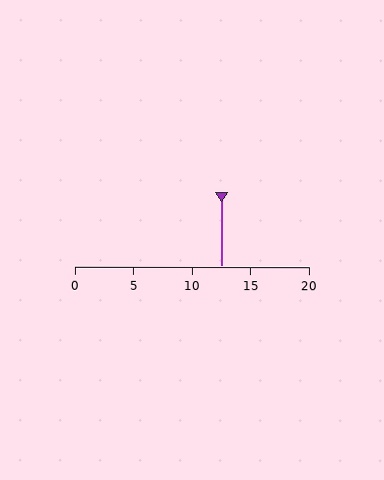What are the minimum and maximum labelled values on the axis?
The axis runs from 0 to 20.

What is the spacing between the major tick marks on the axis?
The major ticks are spaced 5 apart.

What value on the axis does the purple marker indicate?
The marker indicates approximately 12.5.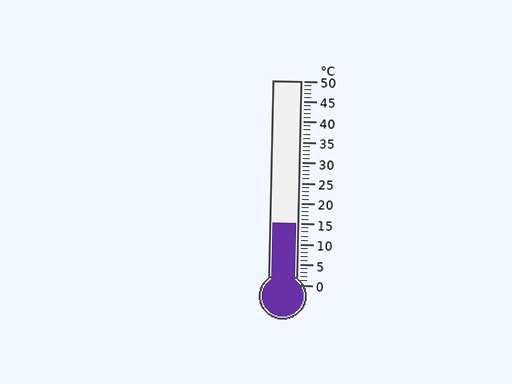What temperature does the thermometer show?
The thermometer shows approximately 15°C.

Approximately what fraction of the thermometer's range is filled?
The thermometer is filled to approximately 30% of its range.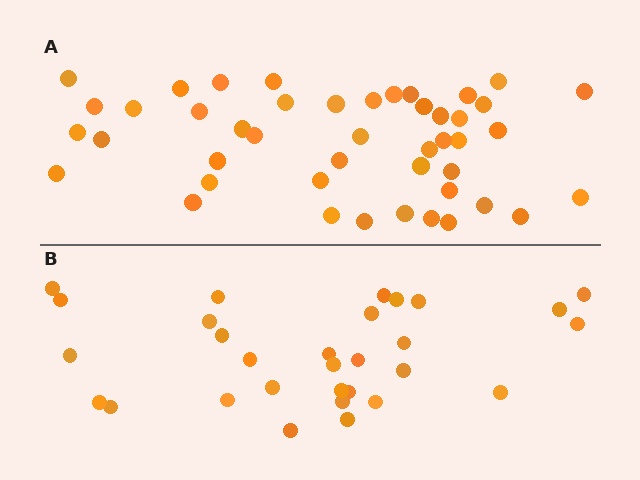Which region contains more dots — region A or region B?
Region A (the top region) has more dots.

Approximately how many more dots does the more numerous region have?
Region A has approximately 15 more dots than region B.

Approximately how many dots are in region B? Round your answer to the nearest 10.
About 30 dots.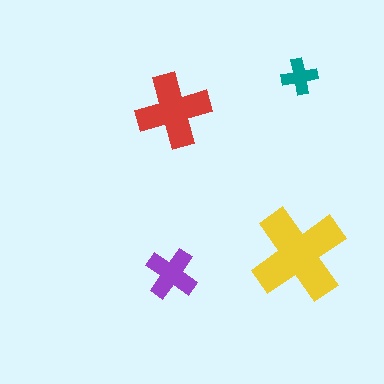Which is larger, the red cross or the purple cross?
The red one.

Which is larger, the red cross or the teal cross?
The red one.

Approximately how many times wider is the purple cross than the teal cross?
About 1.5 times wider.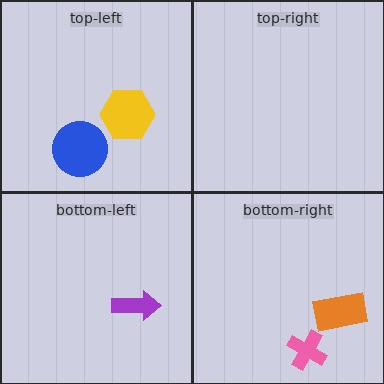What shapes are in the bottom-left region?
The purple arrow.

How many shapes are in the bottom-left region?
1.